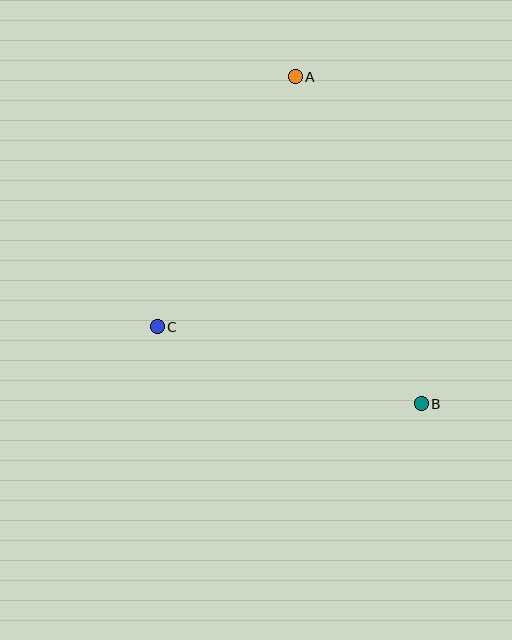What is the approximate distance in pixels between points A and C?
The distance between A and C is approximately 286 pixels.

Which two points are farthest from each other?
Points A and B are farthest from each other.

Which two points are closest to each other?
Points B and C are closest to each other.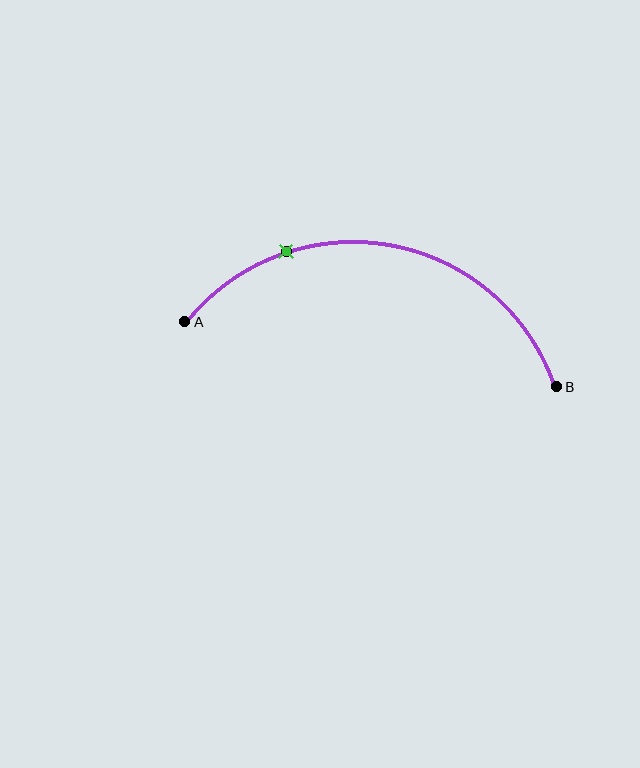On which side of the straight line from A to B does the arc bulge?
The arc bulges above the straight line connecting A and B.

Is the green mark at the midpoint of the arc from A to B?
No. The green mark lies on the arc but is closer to endpoint A. The arc midpoint would be at the point on the curve equidistant along the arc from both A and B.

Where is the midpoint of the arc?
The arc midpoint is the point on the curve farthest from the straight line joining A and B. It sits above that line.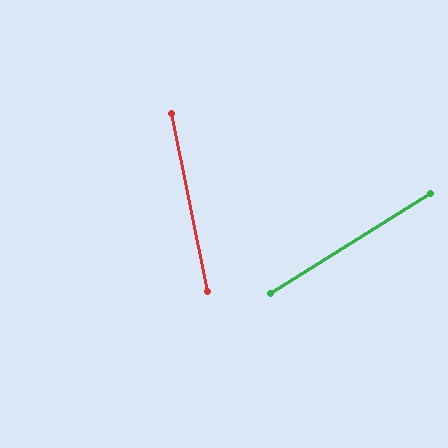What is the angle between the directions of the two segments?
Approximately 69 degrees.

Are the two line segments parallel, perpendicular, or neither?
Neither parallel nor perpendicular — they differ by about 69°.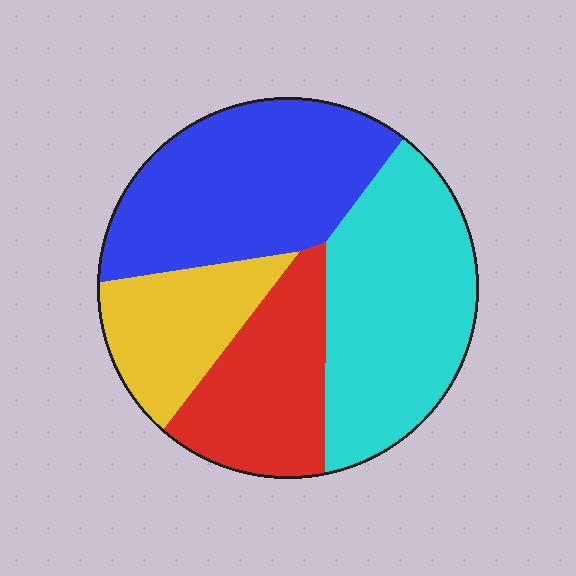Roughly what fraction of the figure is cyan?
Cyan covers about 30% of the figure.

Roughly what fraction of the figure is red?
Red covers around 20% of the figure.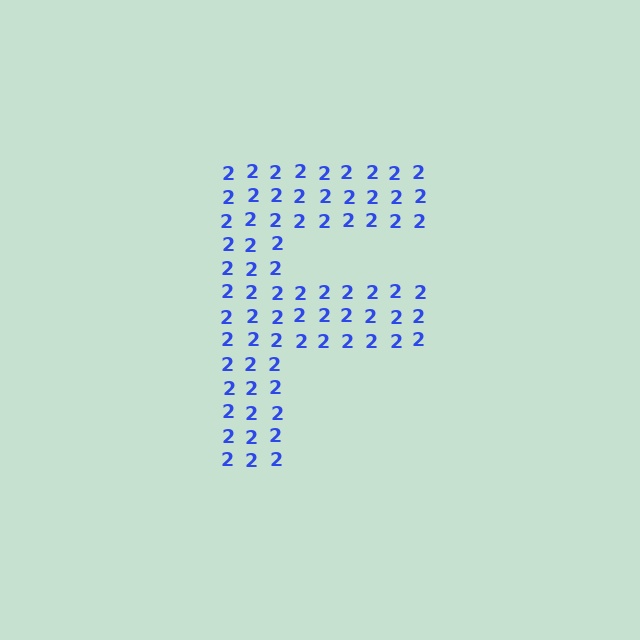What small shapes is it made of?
It is made of small digit 2's.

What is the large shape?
The large shape is the letter F.